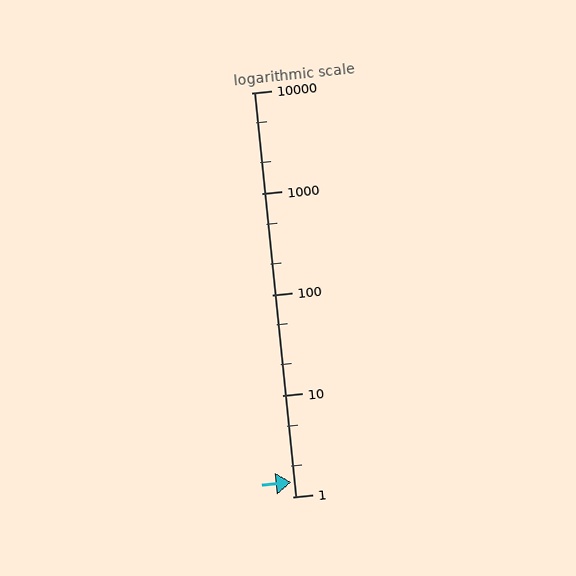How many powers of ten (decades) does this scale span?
The scale spans 4 decades, from 1 to 10000.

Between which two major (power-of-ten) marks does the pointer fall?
The pointer is between 1 and 10.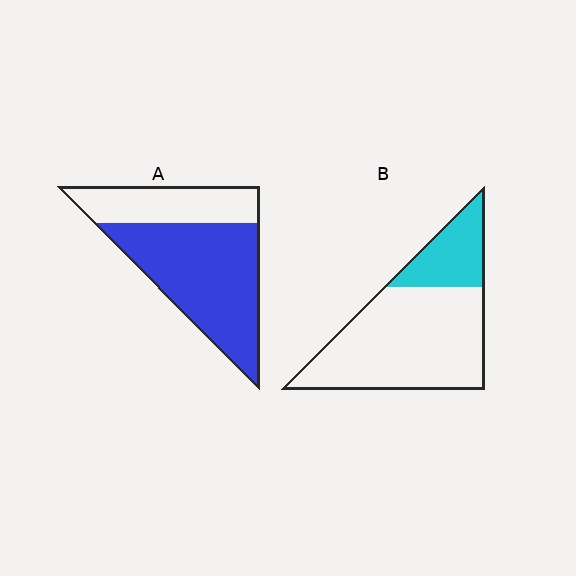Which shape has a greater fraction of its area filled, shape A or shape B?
Shape A.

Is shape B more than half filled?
No.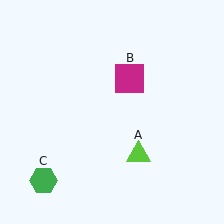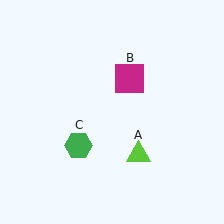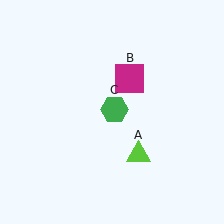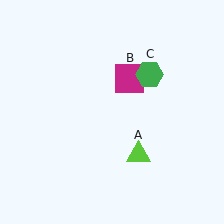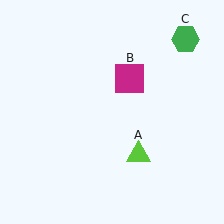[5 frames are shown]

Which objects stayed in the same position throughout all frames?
Lime triangle (object A) and magenta square (object B) remained stationary.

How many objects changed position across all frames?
1 object changed position: green hexagon (object C).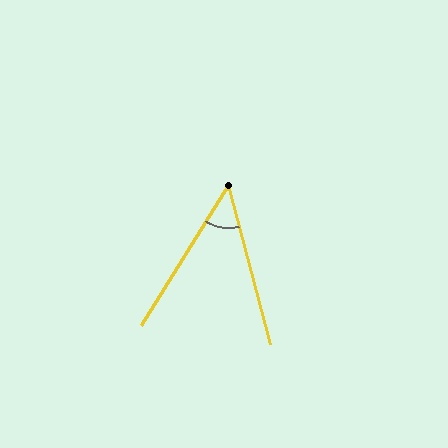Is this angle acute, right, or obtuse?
It is acute.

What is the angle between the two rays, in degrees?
Approximately 46 degrees.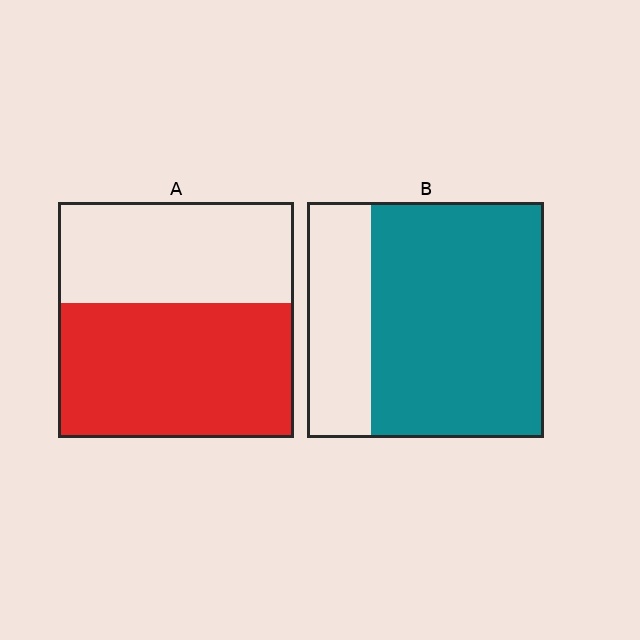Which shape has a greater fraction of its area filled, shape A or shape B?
Shape B.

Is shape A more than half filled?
Yes.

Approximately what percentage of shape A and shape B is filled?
A is approximately 55% and B is approximately 75%.